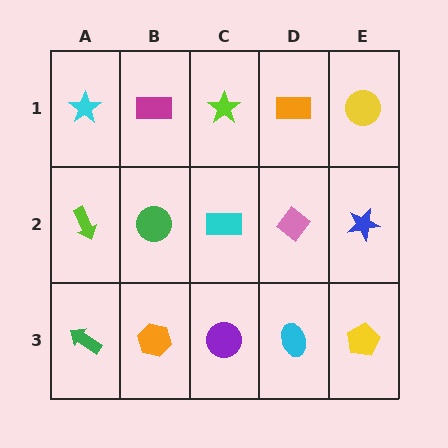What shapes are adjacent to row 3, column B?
A green circle (row 2, column B), a green arrow (row 3, column A), a purple circle (row 3, column C).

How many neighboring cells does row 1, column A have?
2.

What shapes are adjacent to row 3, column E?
A blue star (row 2, column E), a cyan ellipse (row 3, column D).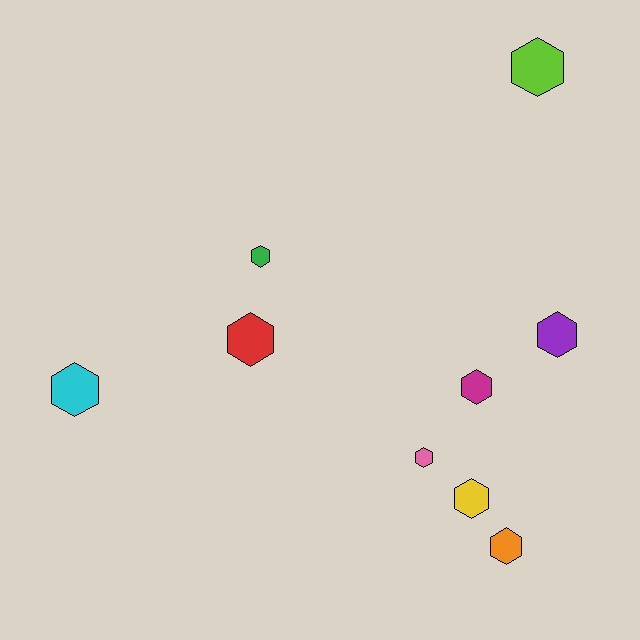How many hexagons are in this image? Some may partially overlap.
There are 9 hexagons.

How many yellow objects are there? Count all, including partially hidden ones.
There is 1 yellow object.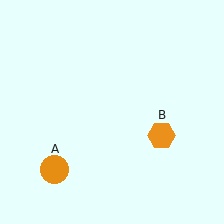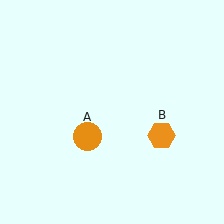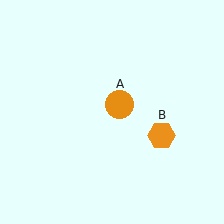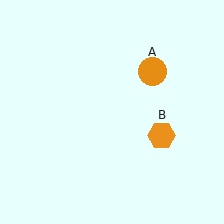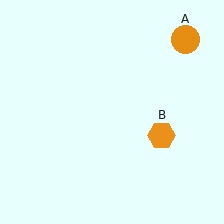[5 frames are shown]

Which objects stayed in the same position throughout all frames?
Orange hexagon (object B) remained stationary.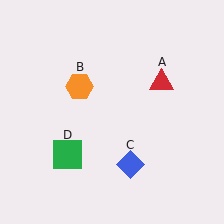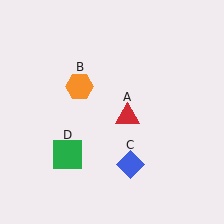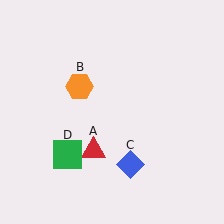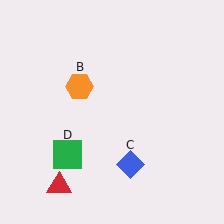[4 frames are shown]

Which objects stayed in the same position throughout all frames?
Orange hexagon (object B) and blue diamond (object C) and green square (object D) remained stationary.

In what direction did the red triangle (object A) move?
The red triangle (object A) moved down and to the left.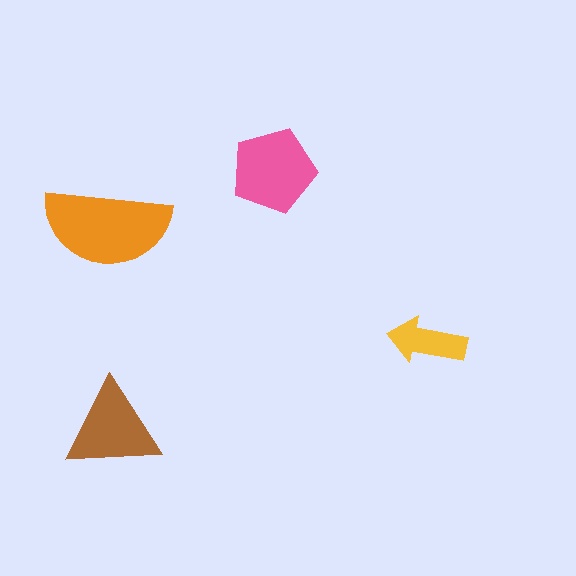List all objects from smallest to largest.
The yellow arrow, the brown triangle, the pink pentagon, the orange semicircle.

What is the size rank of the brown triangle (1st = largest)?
3rd.